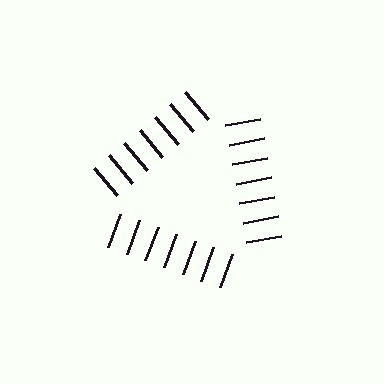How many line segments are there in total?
21 — 7 along each of the 3 edges.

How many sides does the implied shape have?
3 sides — the line-ends trace a triangle.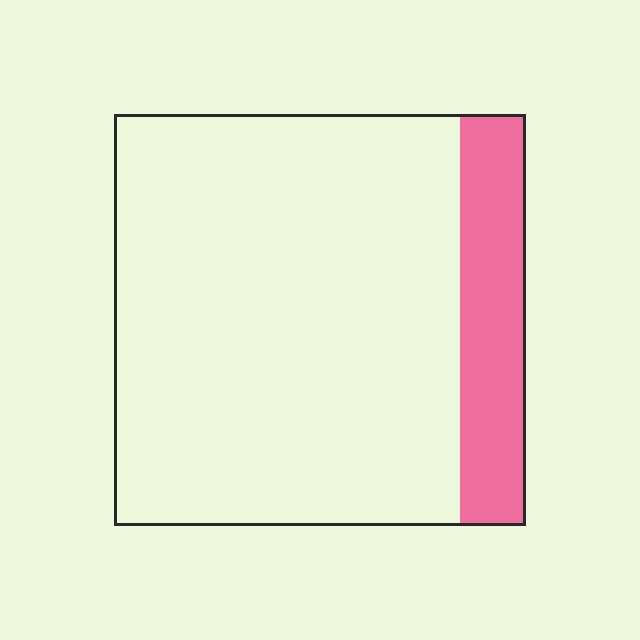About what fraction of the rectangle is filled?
About one sixth (1/6).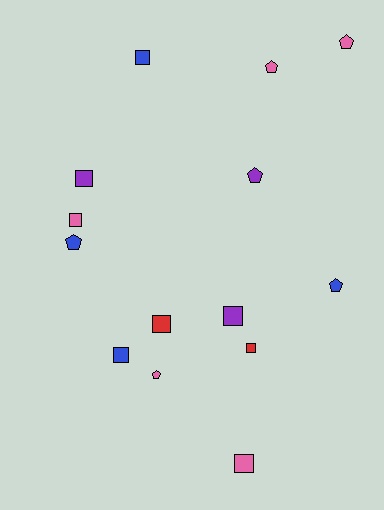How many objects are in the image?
There are 14 objects.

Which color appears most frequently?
Pink, with 5 objects.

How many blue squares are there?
There are 2 blue squares.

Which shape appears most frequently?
Square, with 8 objects.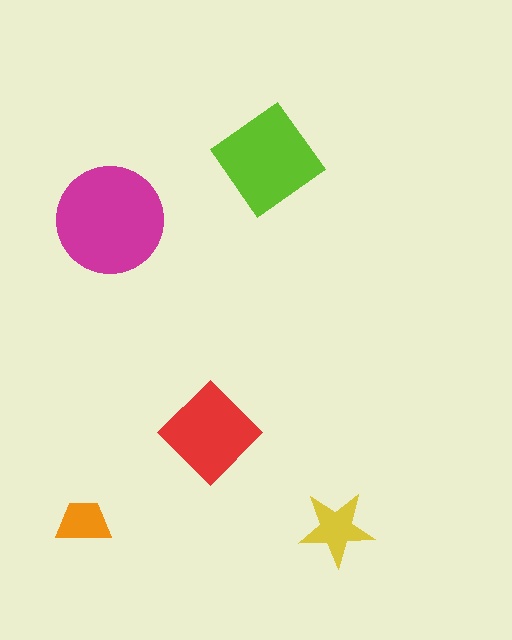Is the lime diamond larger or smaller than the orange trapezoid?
Larger.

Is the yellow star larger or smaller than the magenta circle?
Smaller.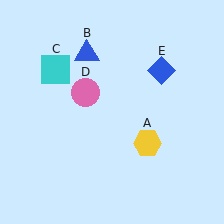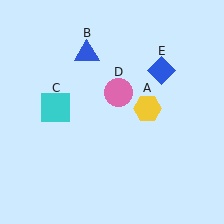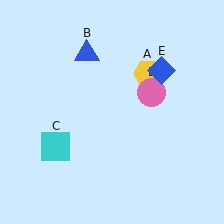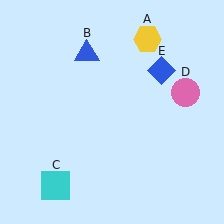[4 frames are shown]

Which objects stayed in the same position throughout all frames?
Blue triangle (object B) and blue diamond (object E) remained stationary.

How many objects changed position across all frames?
3 objects changed position: yellow hexagon (object A), cyan square (object C), pink circle (object D).